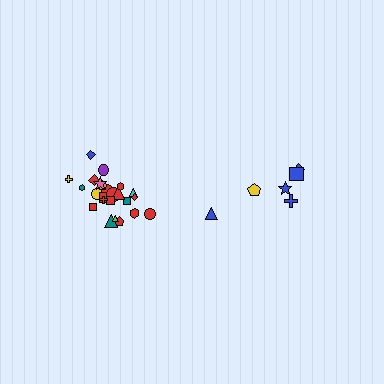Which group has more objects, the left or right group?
The left group.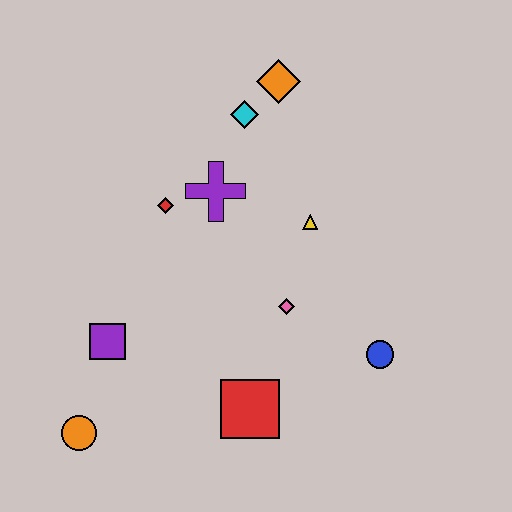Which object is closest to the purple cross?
The red diamond is closest to the purple cross.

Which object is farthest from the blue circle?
The orange circle is farthest from the blue circle.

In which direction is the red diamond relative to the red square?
The red diamond is above the red square.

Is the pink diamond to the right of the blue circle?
No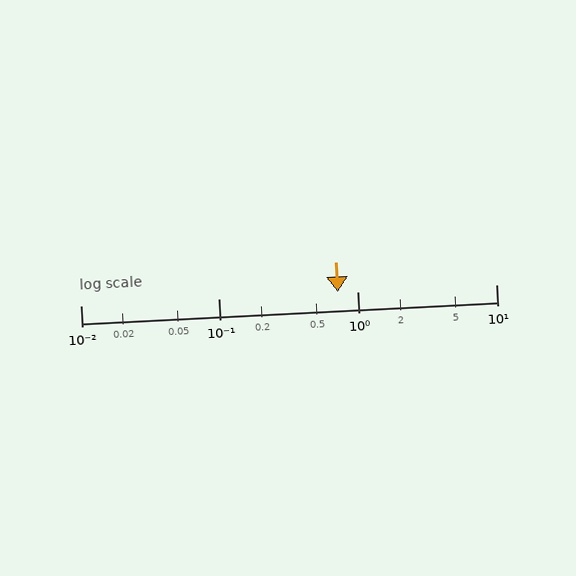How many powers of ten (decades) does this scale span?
The scale spans 3 decades, from 0.01 to 10.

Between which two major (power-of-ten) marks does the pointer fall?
The pointer is between 0.1 and 1.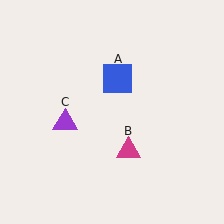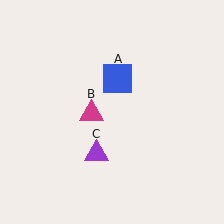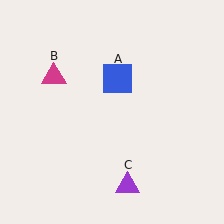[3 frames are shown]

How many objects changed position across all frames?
2 objects changed position: magenta triangle (object B), purple triangle (object C).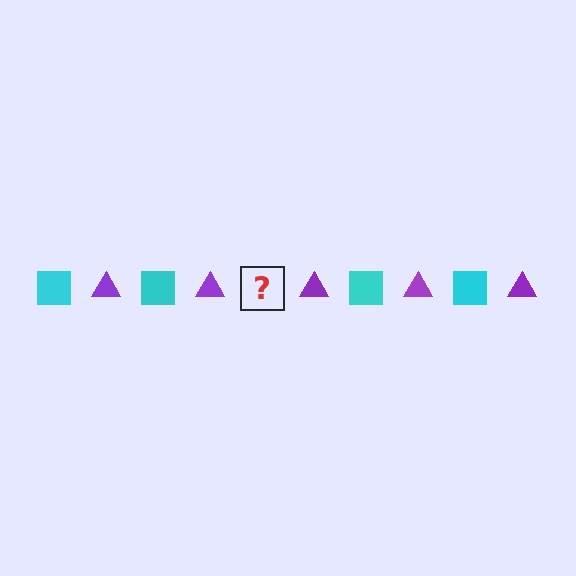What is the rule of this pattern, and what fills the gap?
The rule is that the pattern alternates between cyan square and purple triangle. The gap should be filled with a cyan square.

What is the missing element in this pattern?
The missing element is a cyan square.